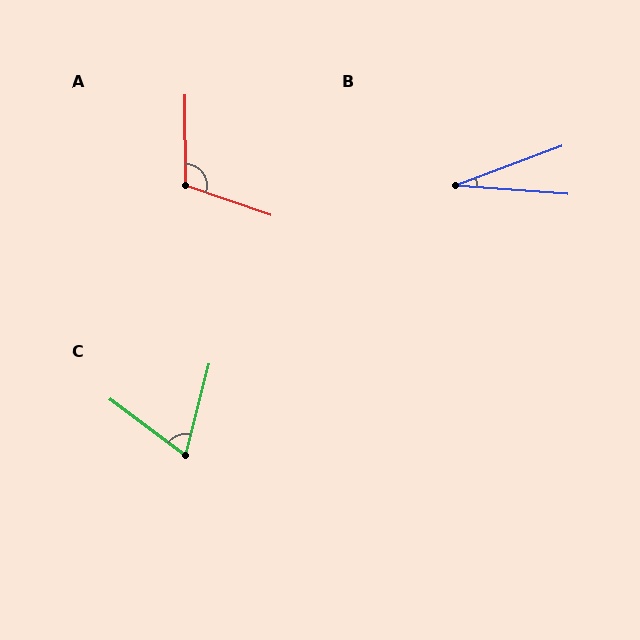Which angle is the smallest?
B, at approximately 25 degrees.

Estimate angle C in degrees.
Approximately 68 degrees.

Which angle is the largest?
A, at approximately 110 degrees.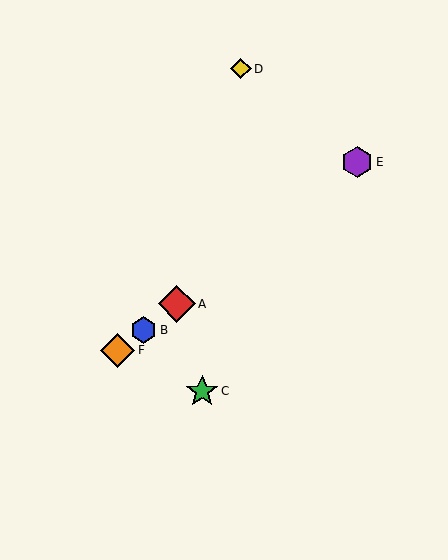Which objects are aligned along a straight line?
Objects A, B, E, F are aligned along a straight line.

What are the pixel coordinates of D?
Object D is at (241, 69).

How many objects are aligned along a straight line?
4 objects (A, B, E, F) are aligned along a straight line.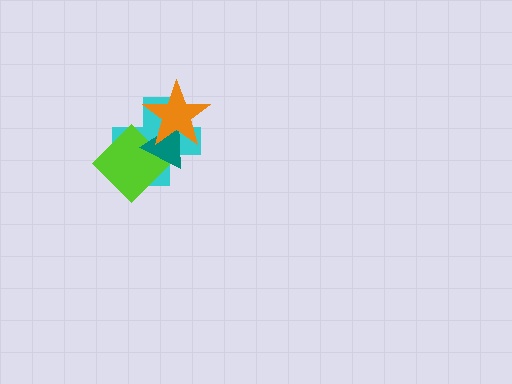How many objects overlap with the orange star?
3 objects overlap with the orange star.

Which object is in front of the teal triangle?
The orange star is in front of the teal triangle.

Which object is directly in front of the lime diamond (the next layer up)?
The teal triangle is directly in front of the lime diamond.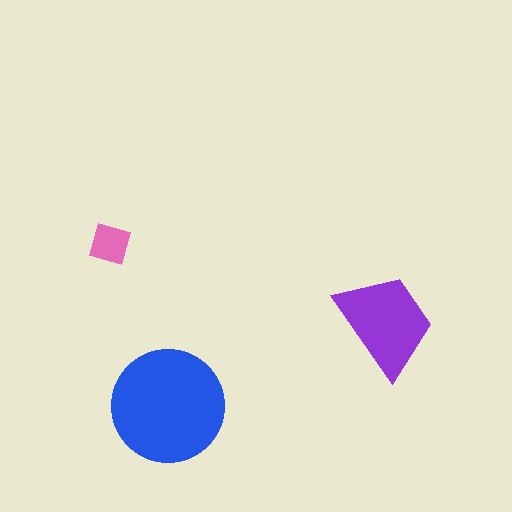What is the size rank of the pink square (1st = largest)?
3rd.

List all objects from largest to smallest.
The blue circle, the purple trapezoid, the pink square.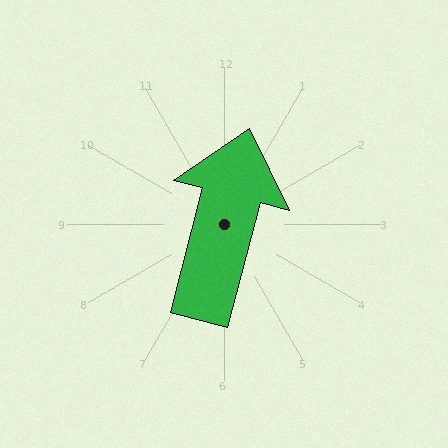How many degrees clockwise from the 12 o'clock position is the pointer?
Approximately 15 degrees.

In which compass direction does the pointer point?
North.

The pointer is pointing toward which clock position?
Roughly 12 o'clock.